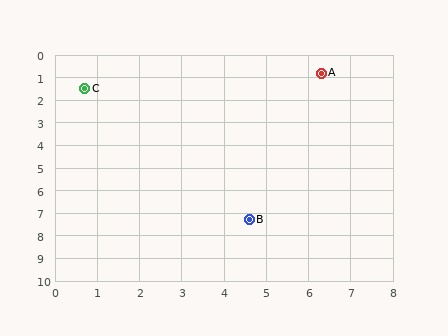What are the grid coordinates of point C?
Point C is at approximately (0.7, 1.5).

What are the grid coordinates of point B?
Point B is at approximately (4.6, 7.3).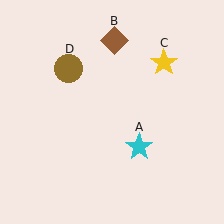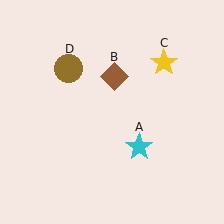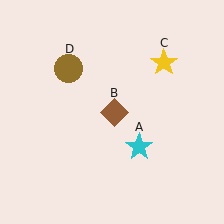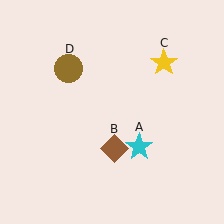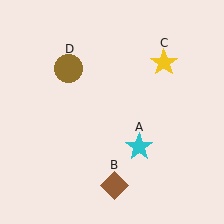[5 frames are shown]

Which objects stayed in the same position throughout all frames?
Cyan star (object A) and yellow star (object C) and brown circle (object D) remained stationary.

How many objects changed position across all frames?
1 object changed position: brown diamond (object B).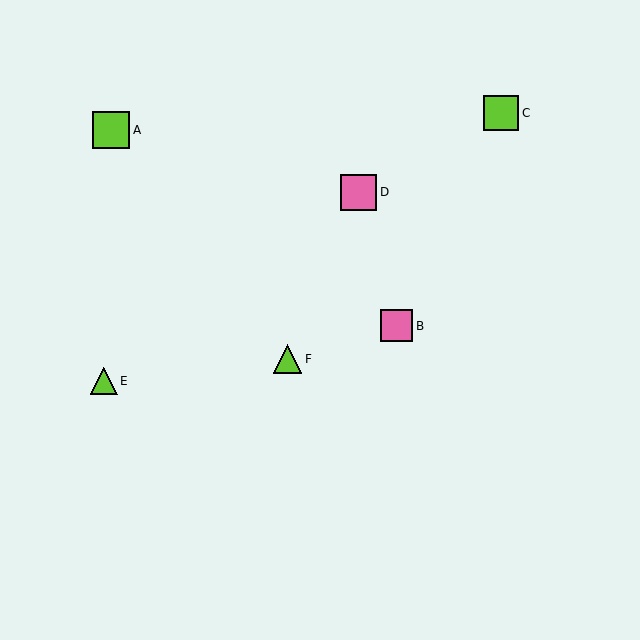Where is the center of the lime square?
The center of the lime square is at (501, 113).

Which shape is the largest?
The lime square (labeled A) is the largest.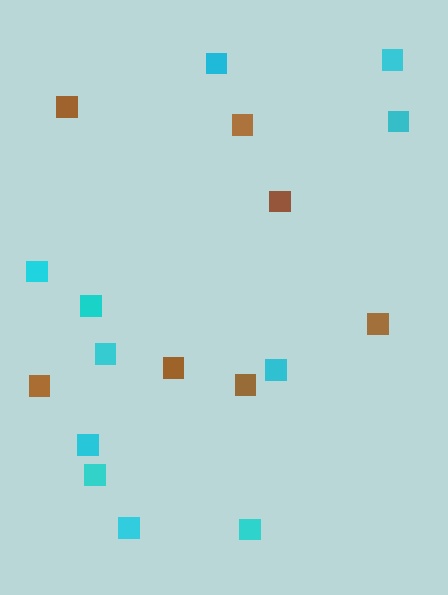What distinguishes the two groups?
There are 2 groups: one group of brown squares (7) and one group of cyan squares (11).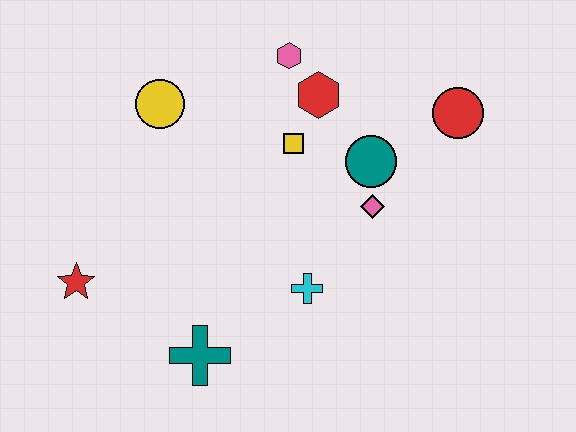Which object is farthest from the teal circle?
The red star is farthest from the teal circle.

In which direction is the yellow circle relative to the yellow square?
The yellow circle is to the left of the yellow square.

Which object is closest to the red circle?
The teal circle is closest to the red circle.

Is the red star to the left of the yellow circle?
Yes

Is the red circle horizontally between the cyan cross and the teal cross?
No